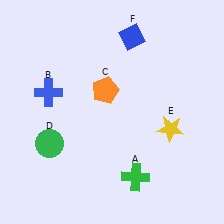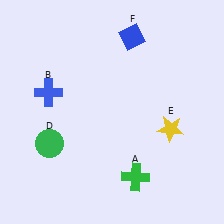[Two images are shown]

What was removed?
The orange pentagon (C) was removed in Image 2.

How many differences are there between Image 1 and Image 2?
There is 1 difference between the two images.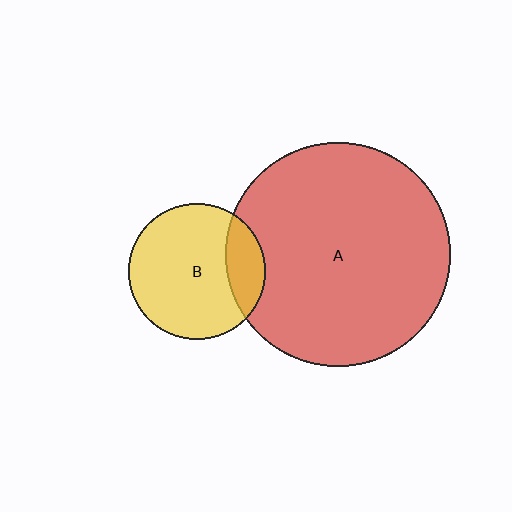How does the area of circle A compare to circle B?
Approximately 2.7 times.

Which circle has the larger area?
Circle A (red).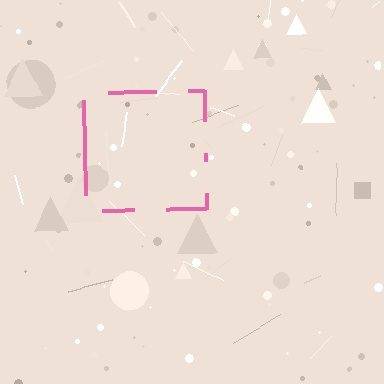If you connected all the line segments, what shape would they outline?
They would outline a square.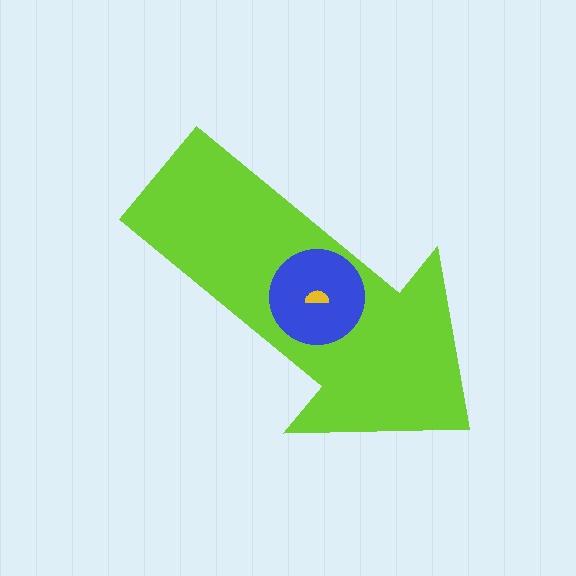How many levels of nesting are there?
3.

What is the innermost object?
The yellow semicircle.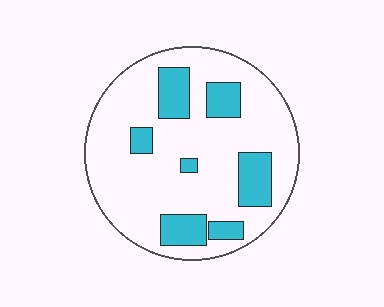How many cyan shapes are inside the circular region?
7.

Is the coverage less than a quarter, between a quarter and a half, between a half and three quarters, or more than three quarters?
Less than a quarter.